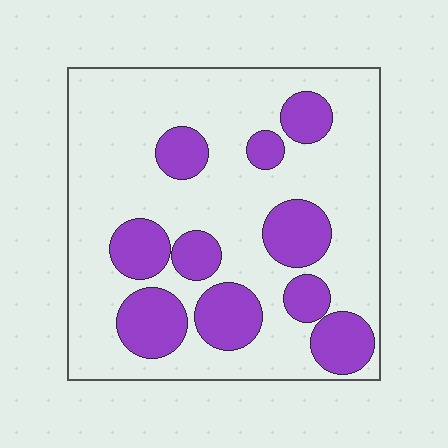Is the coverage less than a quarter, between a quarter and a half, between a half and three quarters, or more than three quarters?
Between a quarter and a half.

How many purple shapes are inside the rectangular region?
10.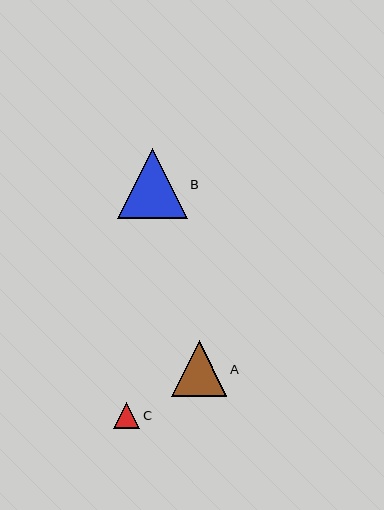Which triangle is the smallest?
Triangle C is the smallest with a size of approximately 26 pixels.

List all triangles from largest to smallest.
From largest to smallest: B, A, C.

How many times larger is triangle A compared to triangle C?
Triangle A is approximately 2.1 times the size of triangle C.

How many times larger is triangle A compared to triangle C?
Triangle A is approximately 2.1 times the size of triangle C.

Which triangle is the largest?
Triangle B is the largest with a size of approximately 70 pixels.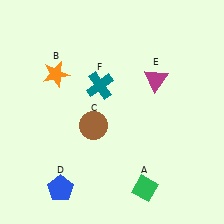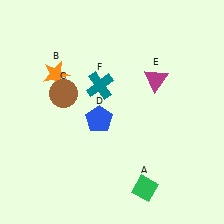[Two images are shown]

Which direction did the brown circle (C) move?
The brown circle (C) moved up.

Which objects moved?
The objects that moved are: the brown circle (C), the blue pentagon (D).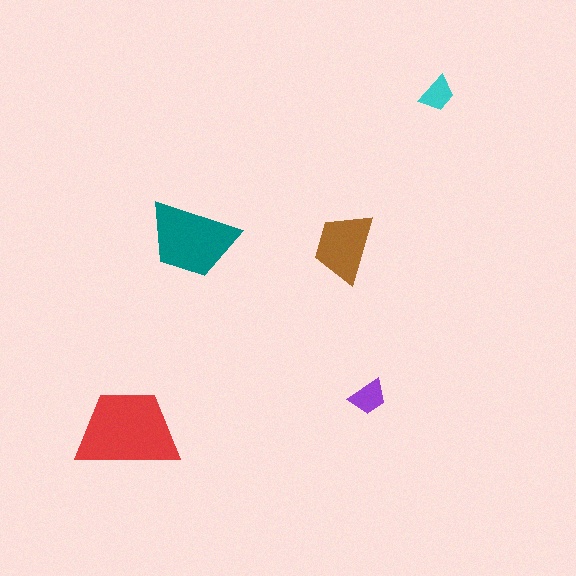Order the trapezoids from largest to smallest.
the red one, the teal one, the brown one, the purple one, the cyan one.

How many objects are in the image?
There are 5 objects in the image.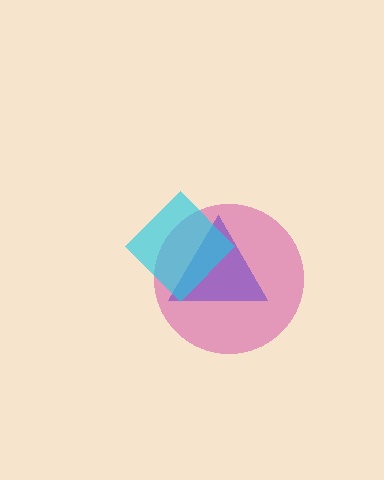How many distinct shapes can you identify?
There are 3 distinct shapes: a blue triangle, a magenta circle, a cyan diamond.